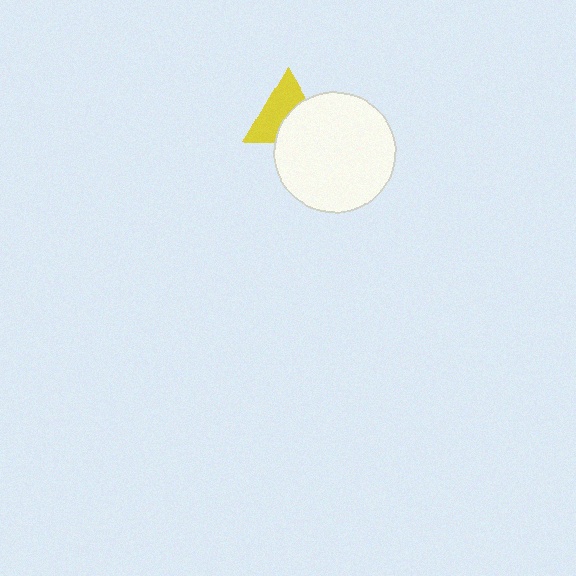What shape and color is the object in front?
The object in front is a white circle.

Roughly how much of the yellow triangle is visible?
About half of it is visible (roughly 56%).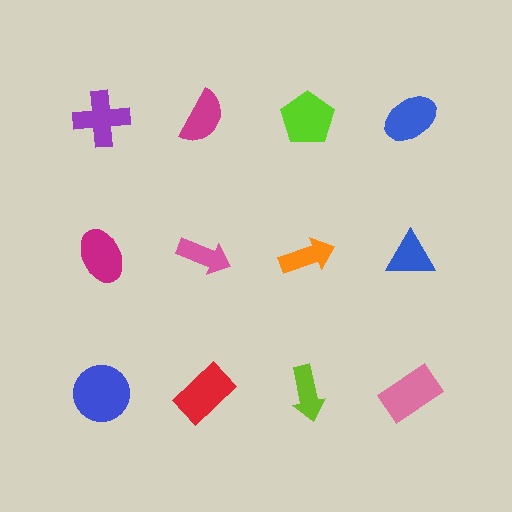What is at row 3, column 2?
A red rectangle.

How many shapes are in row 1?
4 shapes.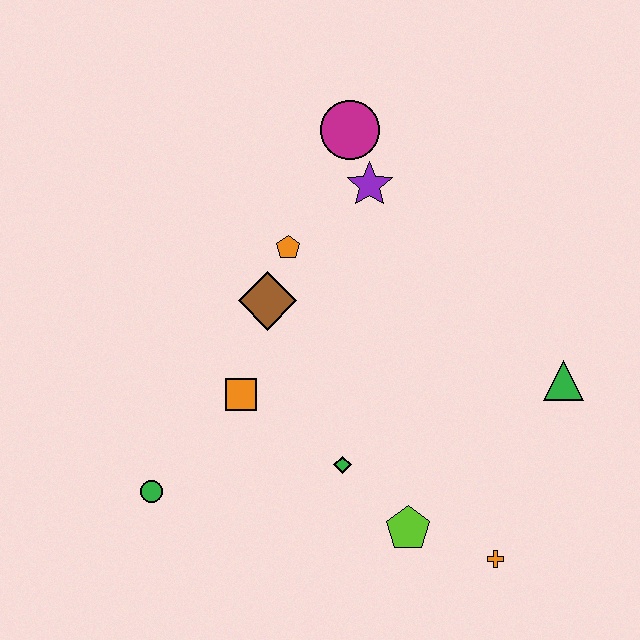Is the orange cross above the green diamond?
No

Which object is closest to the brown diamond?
The orange pentagon is closest to the brown diamond.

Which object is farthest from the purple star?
The orange cross is farthest from the purple star.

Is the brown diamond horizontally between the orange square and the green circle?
No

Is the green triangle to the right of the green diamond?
Yes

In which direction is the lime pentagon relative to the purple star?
The lime pentagon is below the purple star.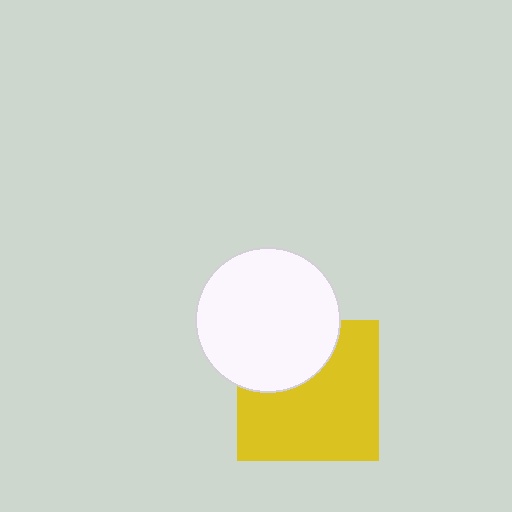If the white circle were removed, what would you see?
You would see the complete yellow square.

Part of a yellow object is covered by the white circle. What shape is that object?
It is a square.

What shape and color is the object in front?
The object in front is a white circle.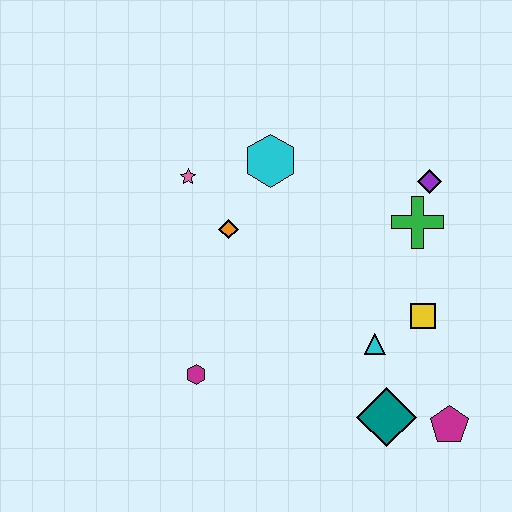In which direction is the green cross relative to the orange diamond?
The green cross is to the right of the orange diamond.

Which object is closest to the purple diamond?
The green cross is closest to the purple diamond.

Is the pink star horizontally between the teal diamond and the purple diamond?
No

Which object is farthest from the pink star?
The magenta pentagon is farthest from the pink star.